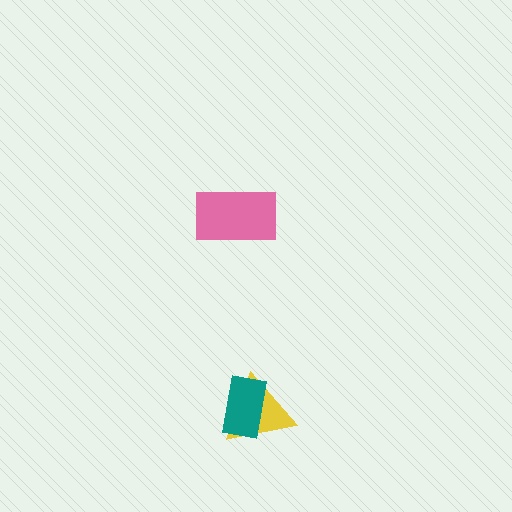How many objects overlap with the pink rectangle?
0 objects overlap with the pink rectangle.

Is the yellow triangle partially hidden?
Yes, it is partially covered by another shape.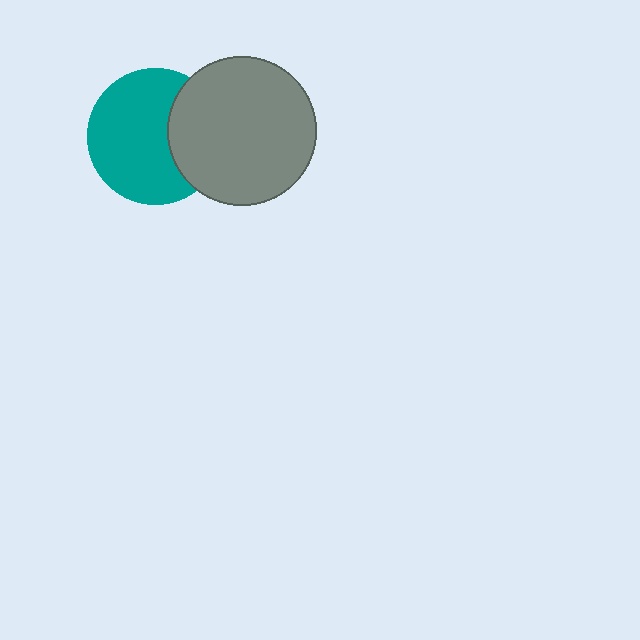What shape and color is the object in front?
The object in front is a gray circle.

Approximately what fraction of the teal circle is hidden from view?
Roughly 31% of the teal circle is hidden behind the gray circle.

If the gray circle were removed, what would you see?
You would see the complete teal circle.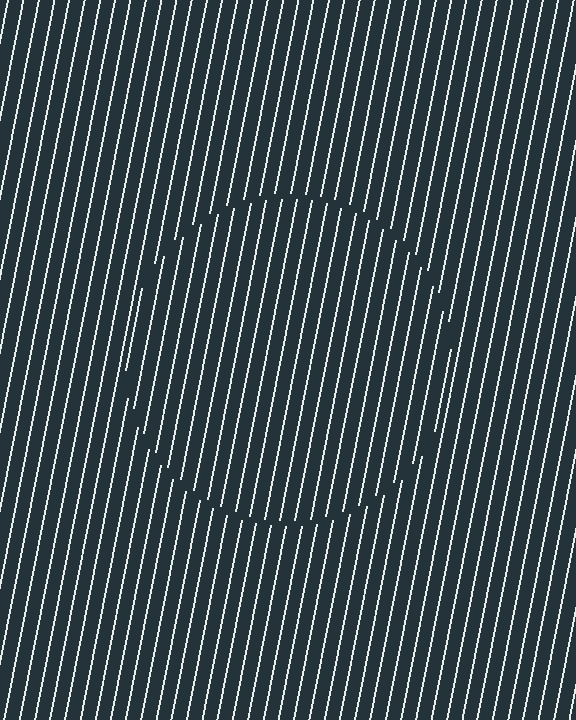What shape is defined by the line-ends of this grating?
An illusory circle. The interior of the shape contains the same grating, shifted by half a period — the contour is defined by the phase discontinuity where line-ends from the inner and outer gratings abut.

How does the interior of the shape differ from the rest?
The interior of the shape contains the same grating, shifted by half a period — the contour is defined by the phase discontinuity where line-ends from the inner and outer gratings abut.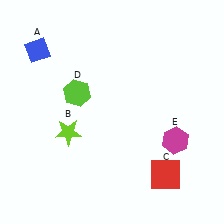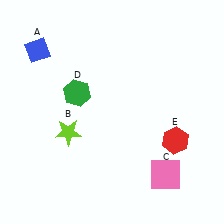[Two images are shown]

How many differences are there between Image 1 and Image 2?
There are 3 differences between the two images.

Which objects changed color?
C changed from red to pink. D changed from lime to green. E changed from magenta to red.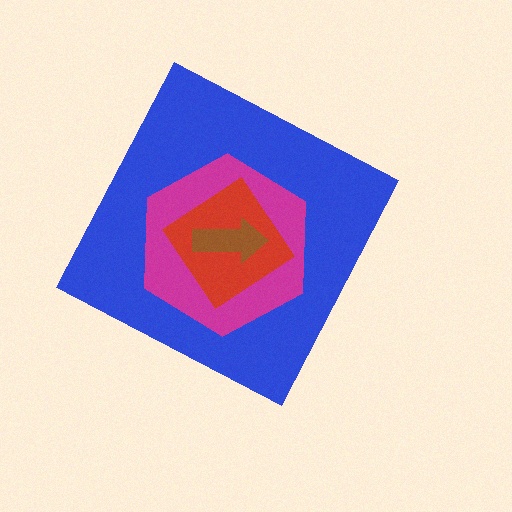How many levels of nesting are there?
4.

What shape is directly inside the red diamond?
The brown arrow.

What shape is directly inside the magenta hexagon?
The red diamond.